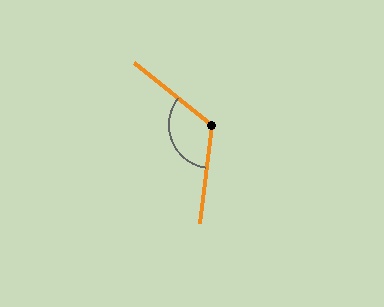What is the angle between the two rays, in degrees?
Approximately 121 degrees.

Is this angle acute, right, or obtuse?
It is obtuse.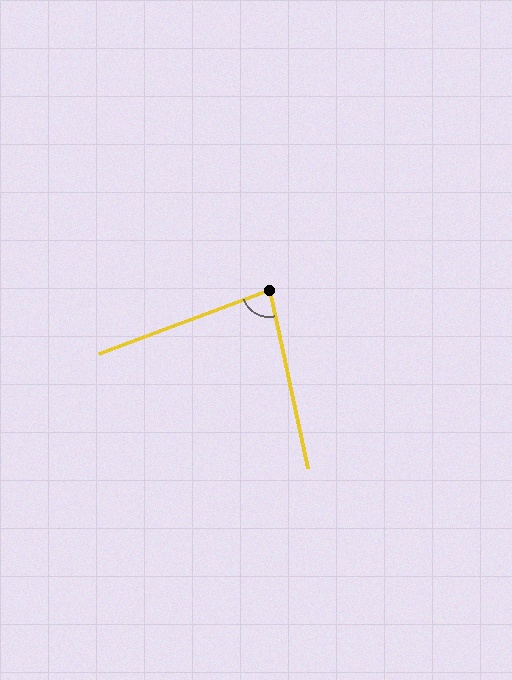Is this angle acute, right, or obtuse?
It is acute.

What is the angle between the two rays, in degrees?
Approximately 81 degrees.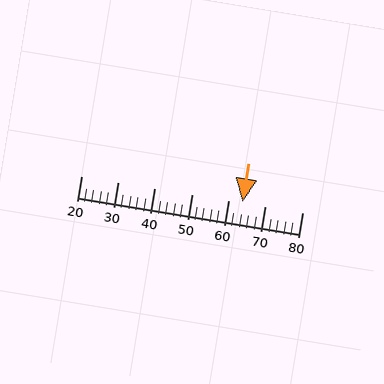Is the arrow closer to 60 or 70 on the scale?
The arrow is closer to 60.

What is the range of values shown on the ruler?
The ruler shows values from 20 to 80.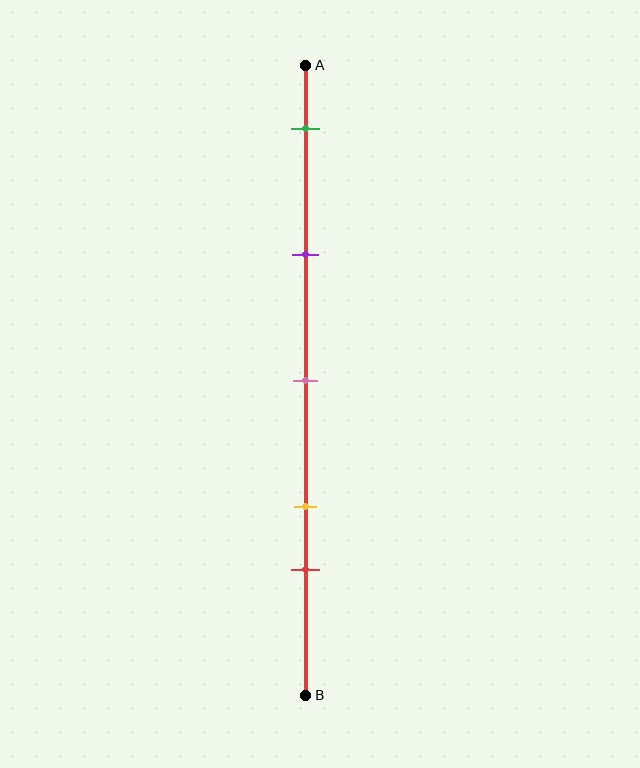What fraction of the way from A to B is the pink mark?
The pink mark is approximately 50% (0.5) of the way from A to B.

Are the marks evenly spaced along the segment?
No, the marks are not evenly spaced.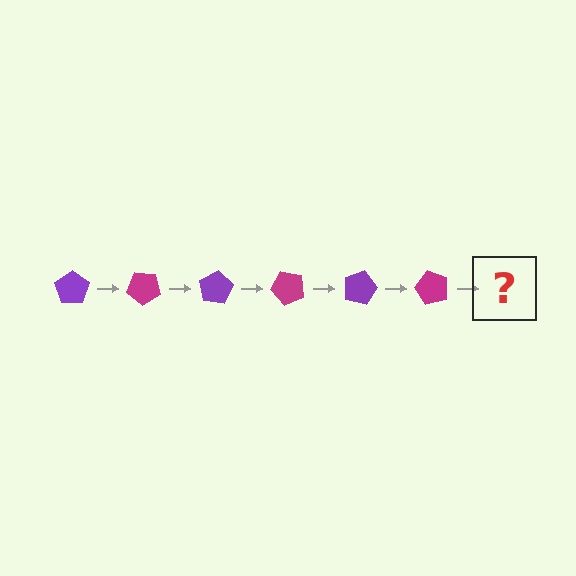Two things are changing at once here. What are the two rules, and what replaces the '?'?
The two rules are that it rotates 40 degrees each step and the color cycles through purple and magenta. The '?' should be a purple pentagon, rotated 240 degrees from the start.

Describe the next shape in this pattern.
It should be a purple pentagon, rotated 240 degrees from the start.